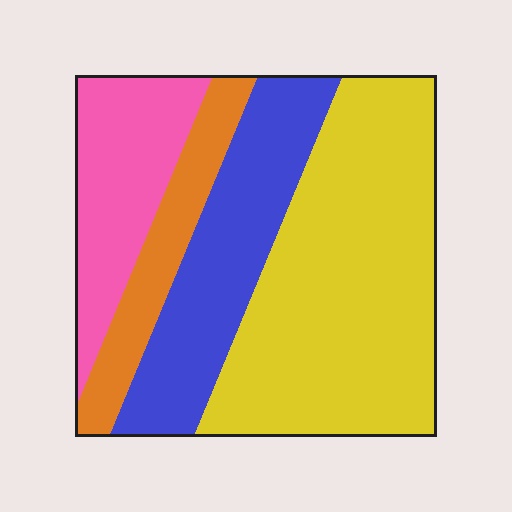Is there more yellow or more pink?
Yellow.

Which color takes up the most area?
Yellow, at roughly 45%.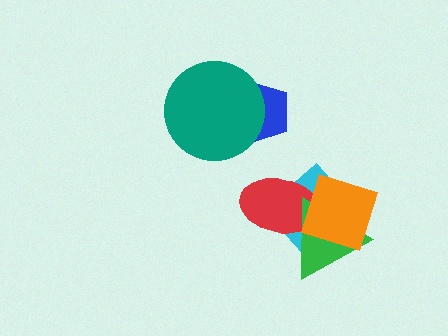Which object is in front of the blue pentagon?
The teal circle is in front of the blue pentagon.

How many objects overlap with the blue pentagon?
1 object overlaps with the blue pentagon.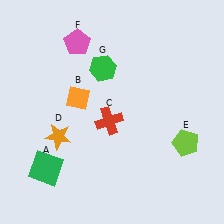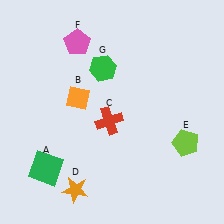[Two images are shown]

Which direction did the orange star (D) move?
The orange star (D) moved down.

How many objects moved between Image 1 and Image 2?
1 object moved between the two images.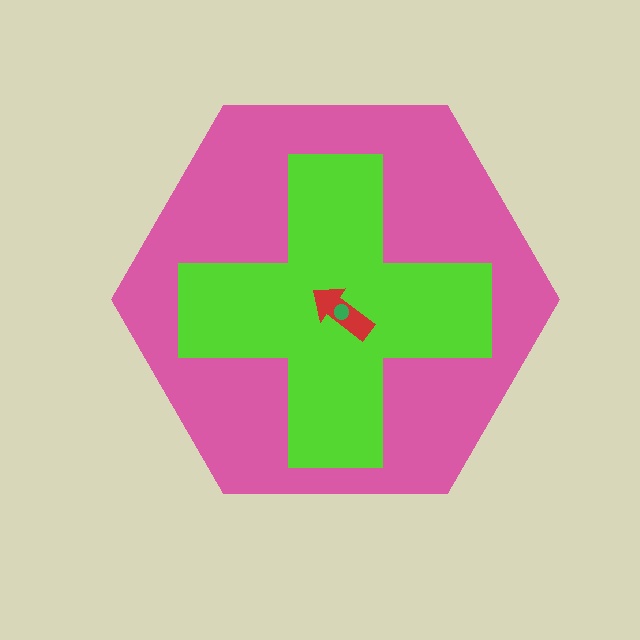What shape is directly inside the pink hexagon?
The lime cross.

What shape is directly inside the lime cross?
The red arrow.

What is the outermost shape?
The pink hexagon.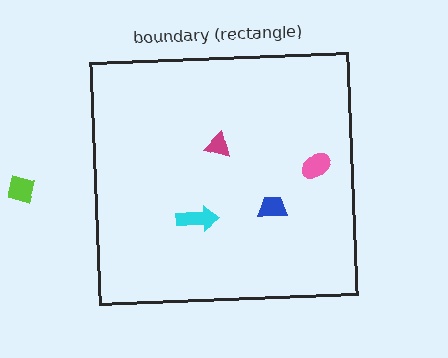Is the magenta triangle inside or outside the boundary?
Inside.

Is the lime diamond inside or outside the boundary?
Outside.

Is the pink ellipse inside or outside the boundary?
Inside.